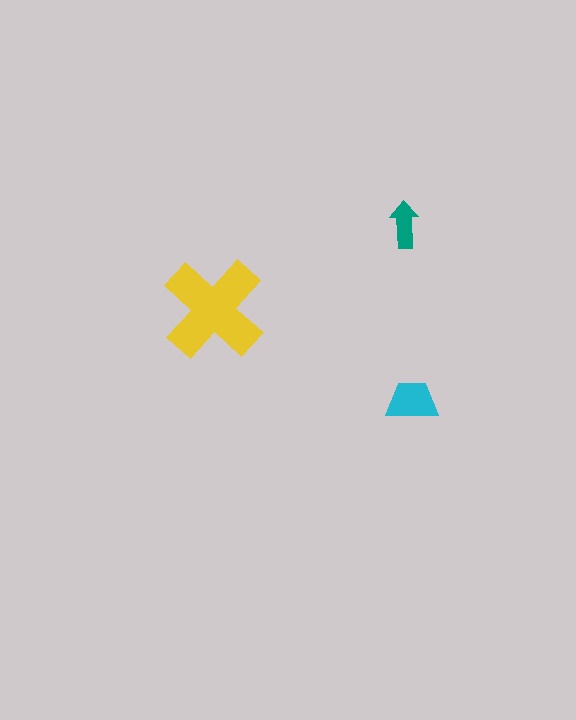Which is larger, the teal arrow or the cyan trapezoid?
The cyan trapezoid.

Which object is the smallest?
The teal arrow.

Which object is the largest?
The yellow cross.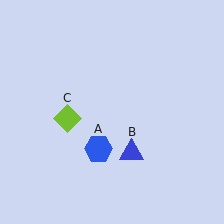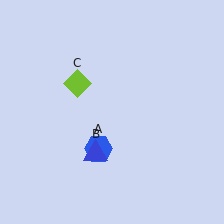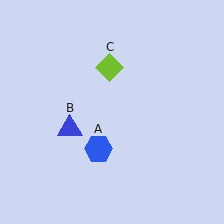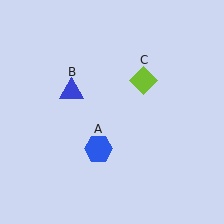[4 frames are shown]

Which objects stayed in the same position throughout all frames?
Blue hexagon (object A) remained stationary.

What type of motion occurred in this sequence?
The blue triangle (object B), lime diamond (object C) rotated clockwise around the center of the scene.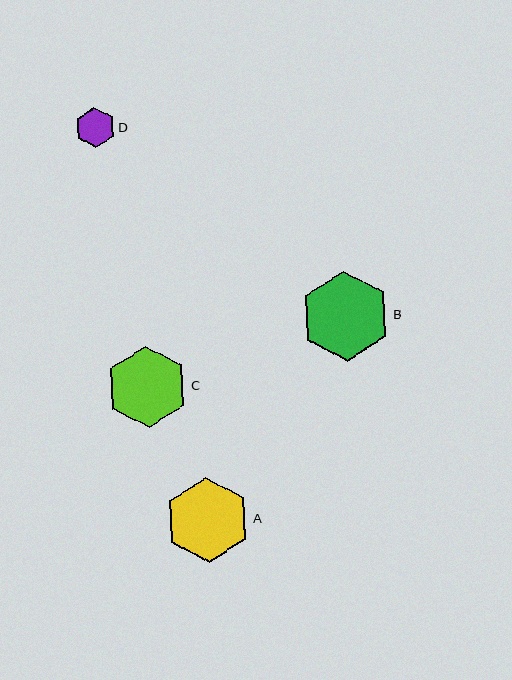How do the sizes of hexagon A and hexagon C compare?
Hexagon A and hexagon C are approximately the same size.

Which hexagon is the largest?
Hexagon B is the largest with a size of approximately 90 pixels.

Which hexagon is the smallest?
Hexagon D is the smallest with a size of approximately 40 pixels.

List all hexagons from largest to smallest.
From largest to smallest: B, A, C, D.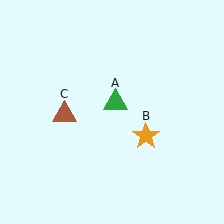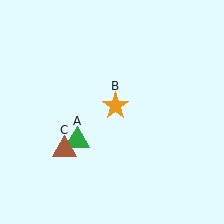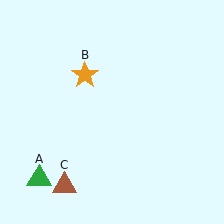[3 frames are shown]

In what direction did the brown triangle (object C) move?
The brown triangle (object C) moved down.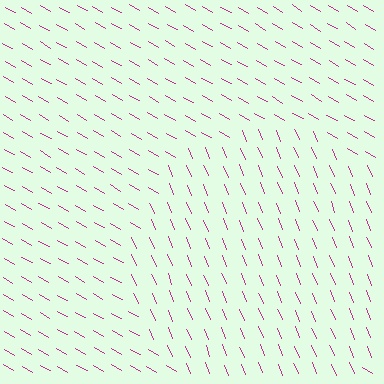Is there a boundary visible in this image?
Yes, there is a texture boundary formed by a change in line orientation.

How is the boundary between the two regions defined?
The boundary is defined purely by a change in line orientation (approximately 38 degrees difference). All lines are the same color and thickness.